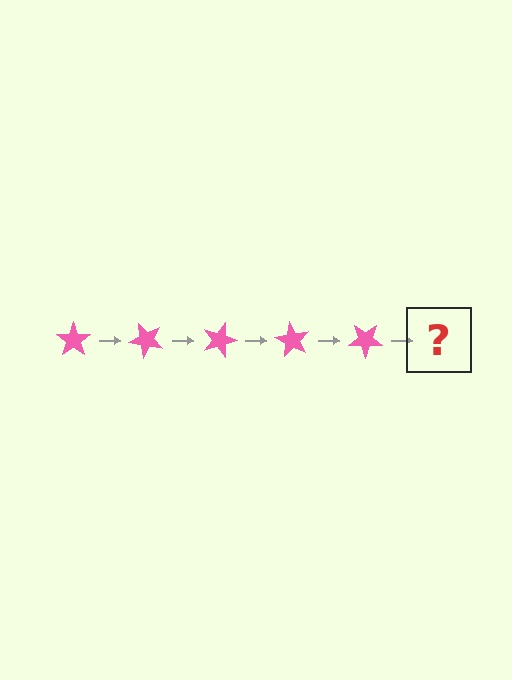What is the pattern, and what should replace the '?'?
The pattern is that the star rotates 45 degrees each step. The '?' should be a pink star rotated 225 degrees.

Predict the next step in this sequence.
The next step is a pink star rotated 225 degrees.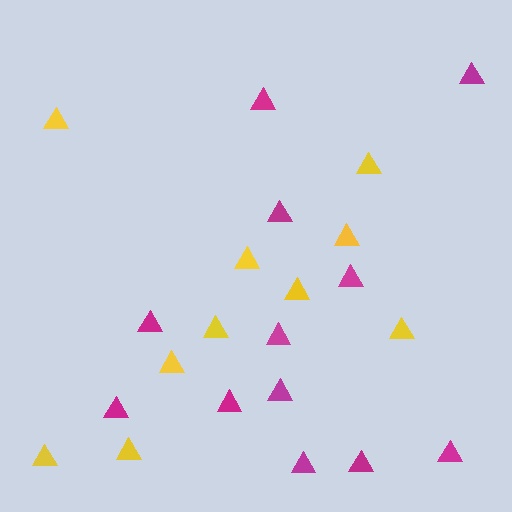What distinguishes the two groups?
There are 2 groups: one group of yellow triangles (10) and one group of magenta triangles (12).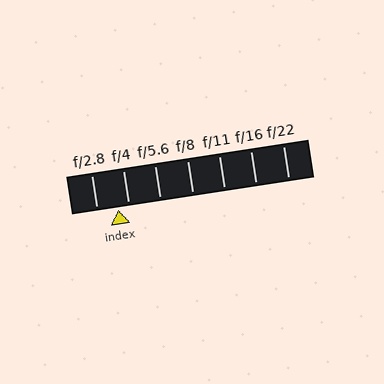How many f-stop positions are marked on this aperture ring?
There are 7 f-stop positions marked.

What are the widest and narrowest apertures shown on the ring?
The widest aperture shown is f/2.8 and the narrowest is f/22.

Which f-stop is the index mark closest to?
The index mark is closest to f/4.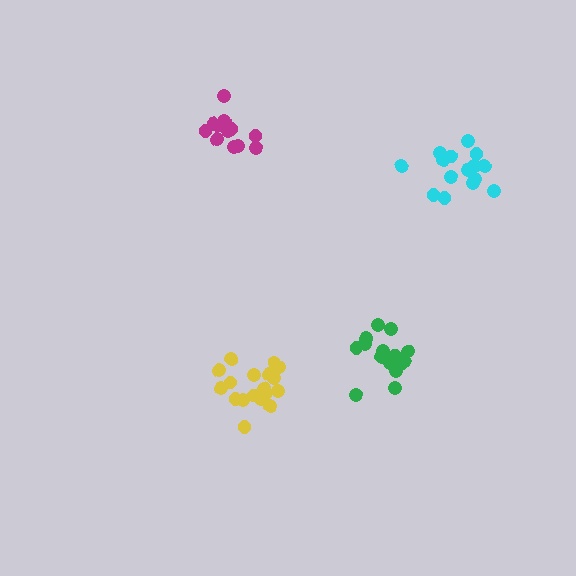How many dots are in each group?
Group 1: 12 dots, Group 2: 15 dots, Group 3: 16 dots, Group 4: 18 dots (61 total).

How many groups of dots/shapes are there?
There are 4 groups.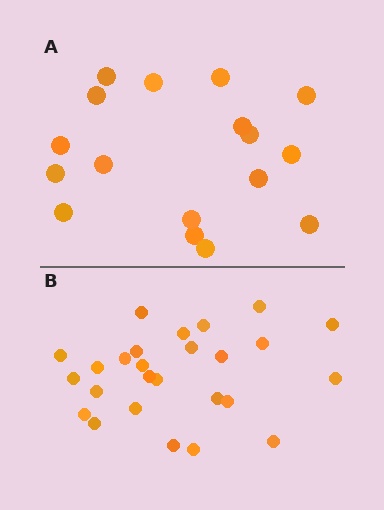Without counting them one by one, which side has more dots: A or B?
Region B (the bottom region) has more dots.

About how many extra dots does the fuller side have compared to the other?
Region B has roughly 8 or so more dots than region A.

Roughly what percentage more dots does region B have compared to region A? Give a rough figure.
About 55% more.